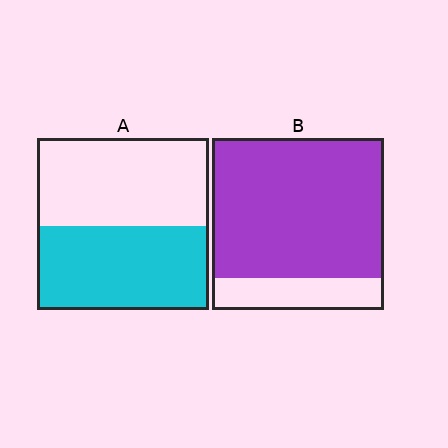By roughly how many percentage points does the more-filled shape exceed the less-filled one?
By roughly 35 percentage points (B over A).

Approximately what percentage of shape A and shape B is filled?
A is approximately 50% and B is approximately 80%.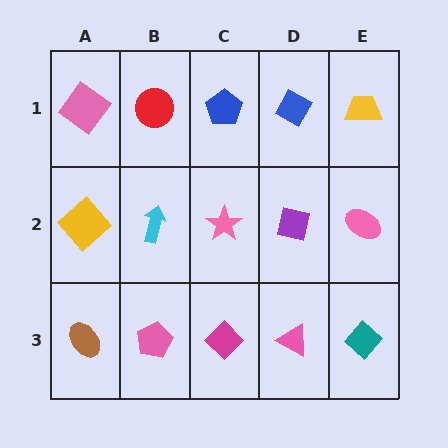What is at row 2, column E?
A pink ellipse.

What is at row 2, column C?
A pink star.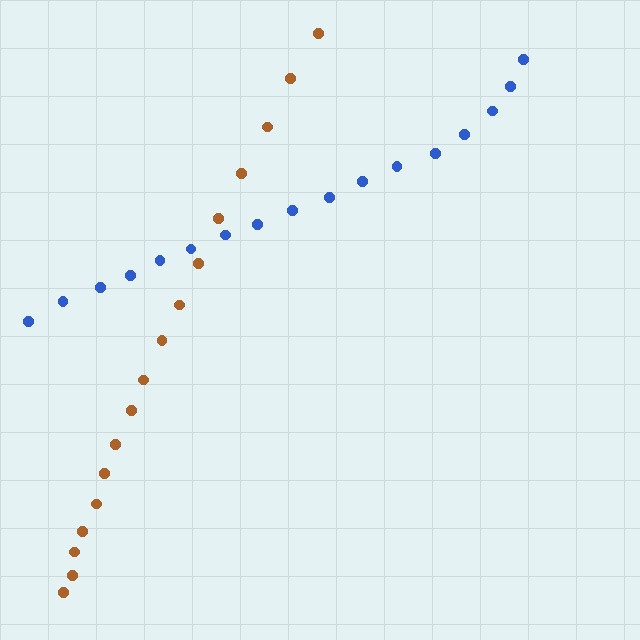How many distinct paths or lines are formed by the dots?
There are 2 distinct paths.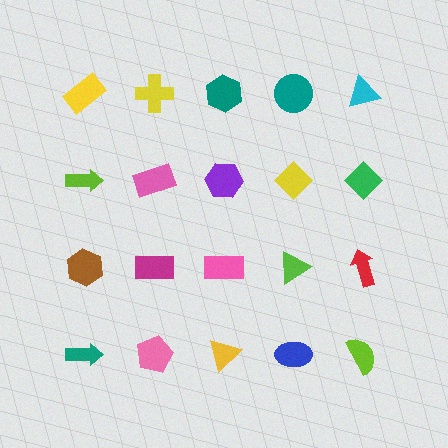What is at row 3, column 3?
A pink rectangle.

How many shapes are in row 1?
5 shapes.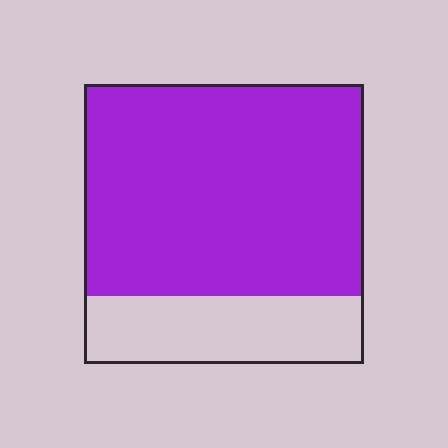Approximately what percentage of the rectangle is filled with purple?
Approximately 75%.